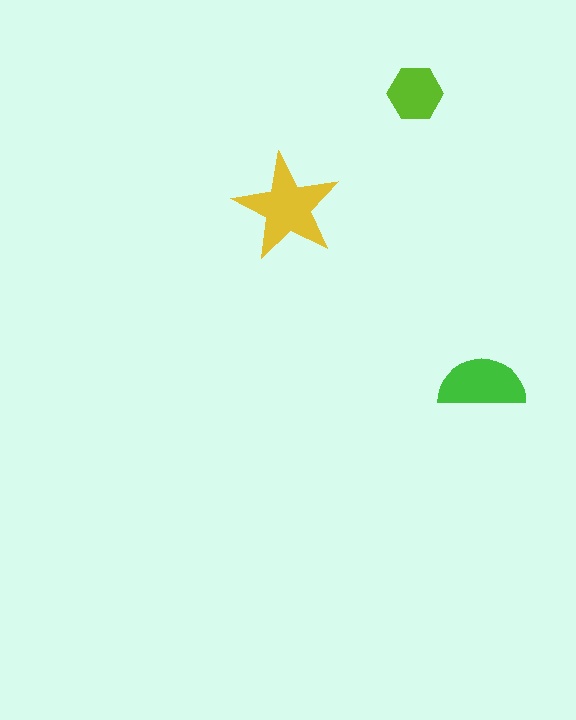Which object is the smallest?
The lime hexagon.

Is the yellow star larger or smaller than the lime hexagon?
Larger.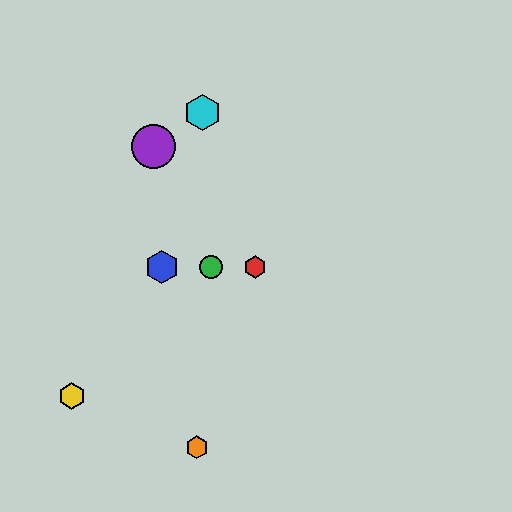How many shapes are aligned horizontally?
3 shapes (the red hexagon, the blue hexagon, the green circle) are aligned horizontally.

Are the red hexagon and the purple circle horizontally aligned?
No, the red hexagon is at y≈267 and the purple circle is at y≈146.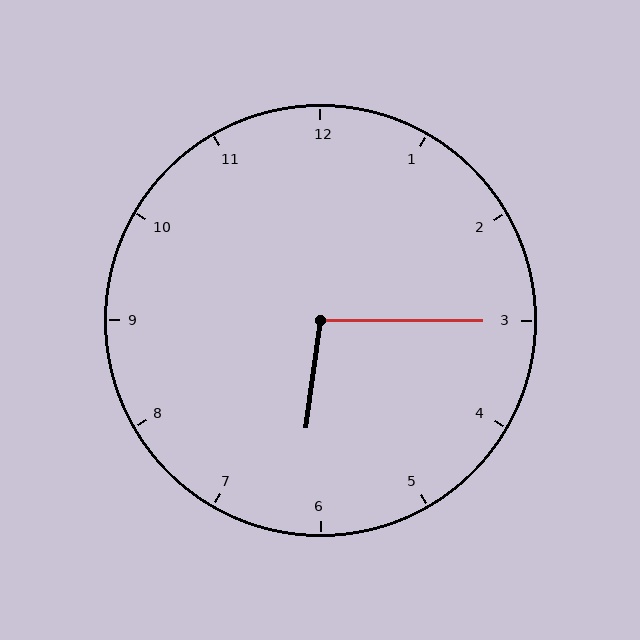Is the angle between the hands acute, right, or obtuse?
It is obtuse.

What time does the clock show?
6:15.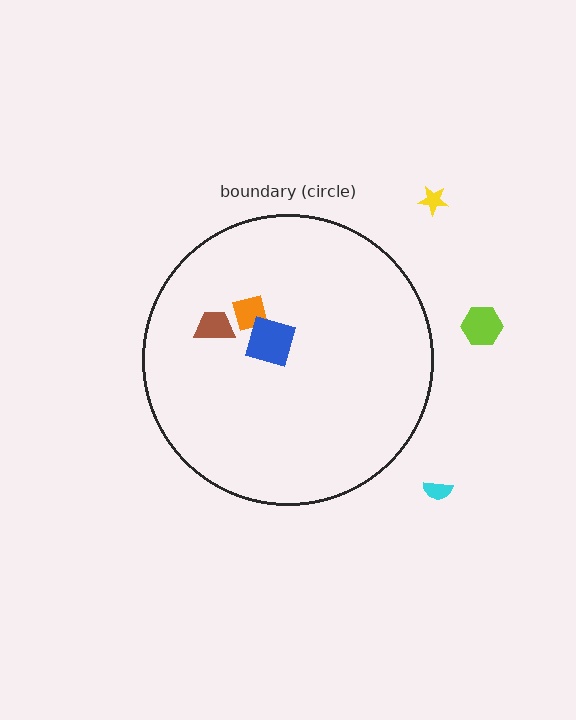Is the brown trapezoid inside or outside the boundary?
Inside.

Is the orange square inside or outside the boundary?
Inside.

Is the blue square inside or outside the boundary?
Inside.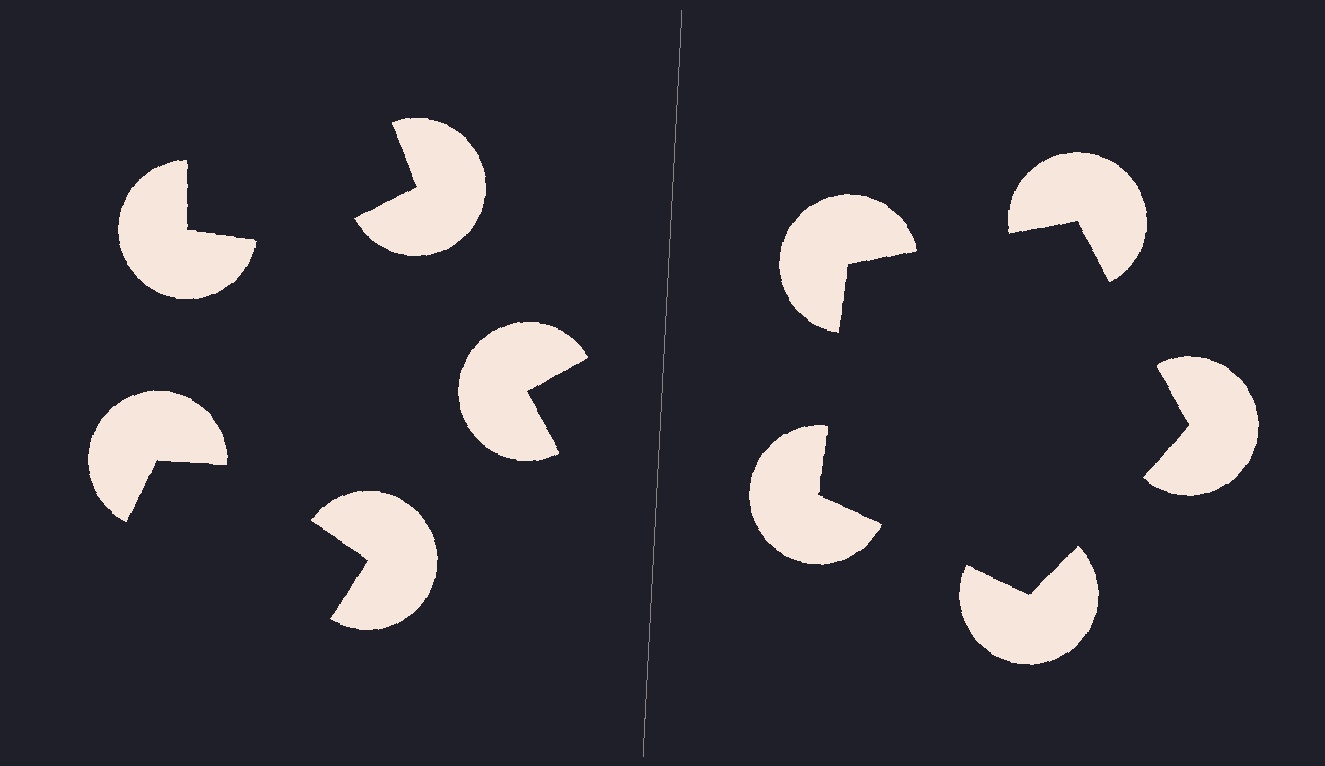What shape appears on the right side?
An illusory pentagon.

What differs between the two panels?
The pac-man discs are positioned identically on both sides; only the wedge orientations differ. On the right they align to a pentagon; on the left they are misaligned.